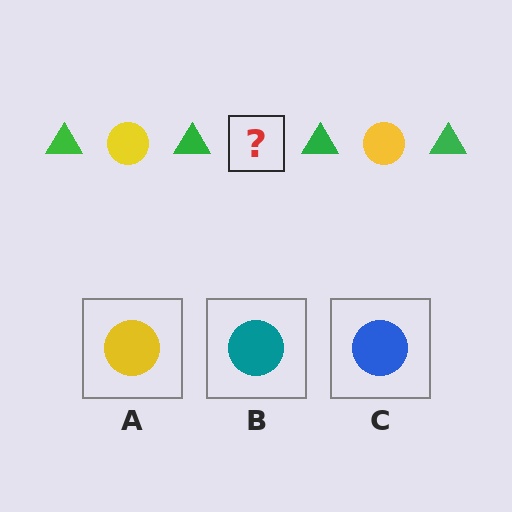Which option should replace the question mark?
Option A.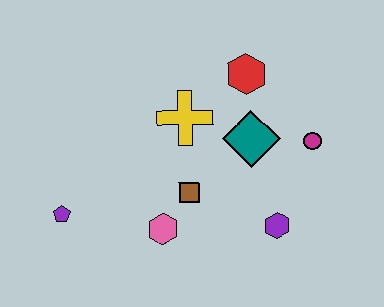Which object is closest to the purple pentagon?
The pink hexagon is closest to the purple pentagon.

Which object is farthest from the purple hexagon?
The purple pentagon is farthest from the purple hexagon.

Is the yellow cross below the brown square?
No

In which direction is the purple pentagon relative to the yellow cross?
The purple pentagon is to the left of the yellow cross.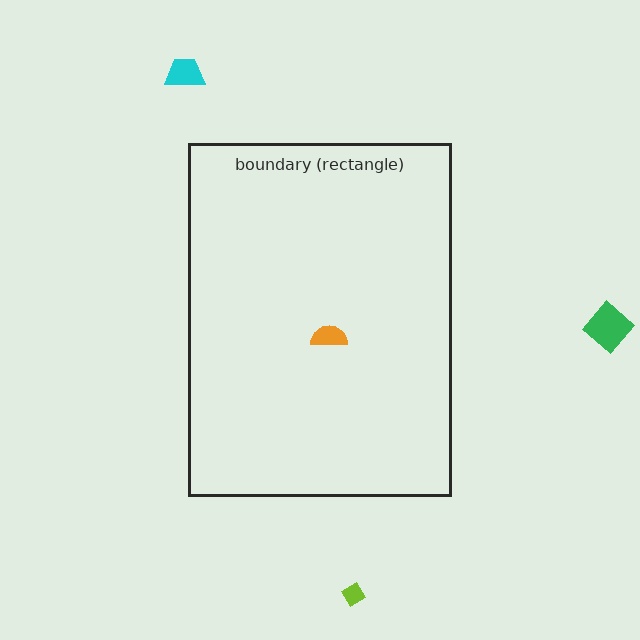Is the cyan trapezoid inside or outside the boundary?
Outside.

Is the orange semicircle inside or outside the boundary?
Inside.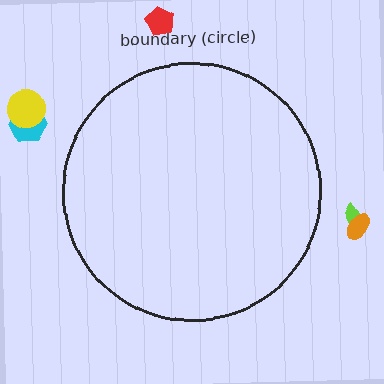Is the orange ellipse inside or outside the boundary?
Outside.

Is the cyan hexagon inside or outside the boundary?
Outside.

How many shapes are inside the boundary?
0 inside, 5 outside.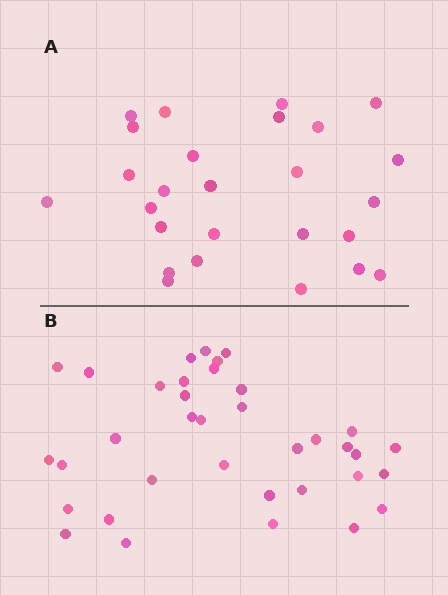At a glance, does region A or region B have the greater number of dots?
Region B (the bottom region) has more dots.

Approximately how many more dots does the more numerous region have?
Region B has roughly 10 or so more dots than region A.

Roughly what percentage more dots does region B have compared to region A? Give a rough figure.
About 40% more.